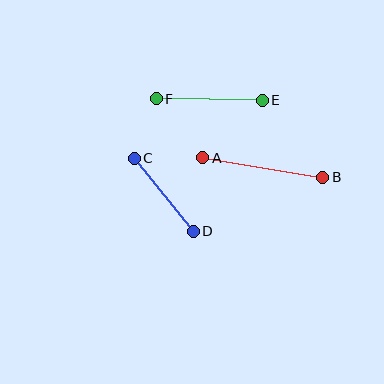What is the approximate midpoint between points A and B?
The midpoint is at approximately (263, 168) pixels.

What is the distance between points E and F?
The distance is approximately 106 pixels.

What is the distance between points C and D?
The distance is approximately 94 pixels.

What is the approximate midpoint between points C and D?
The midpoint is at approximately (164, 195) pixels.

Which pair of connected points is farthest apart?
Points A and B are farthest apart.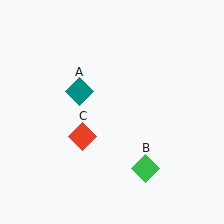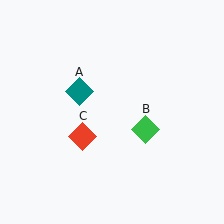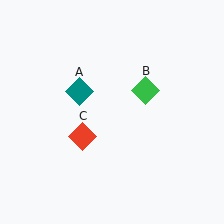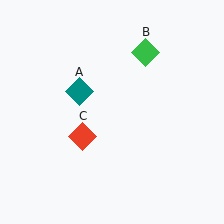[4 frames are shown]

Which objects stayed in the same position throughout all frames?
Teal diamond (object A) and red diamond (object C) remained stationary.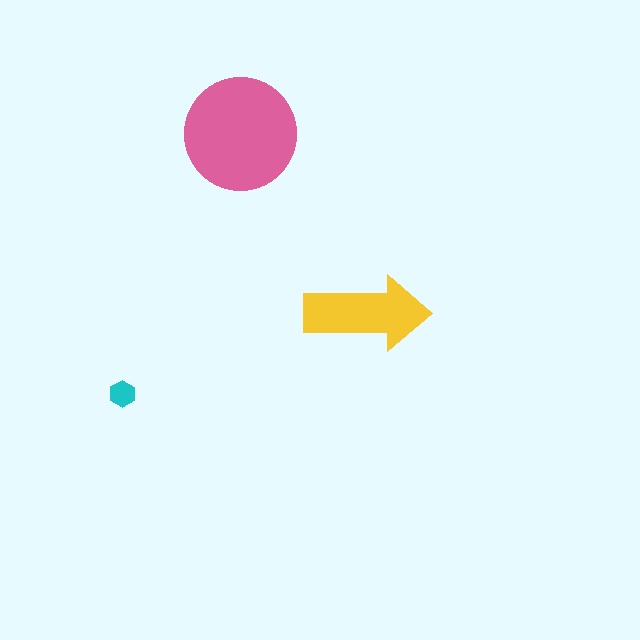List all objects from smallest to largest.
The cyan hexagon, the yellow arrow, the pink circle.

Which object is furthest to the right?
The yellow arrow is rightmost.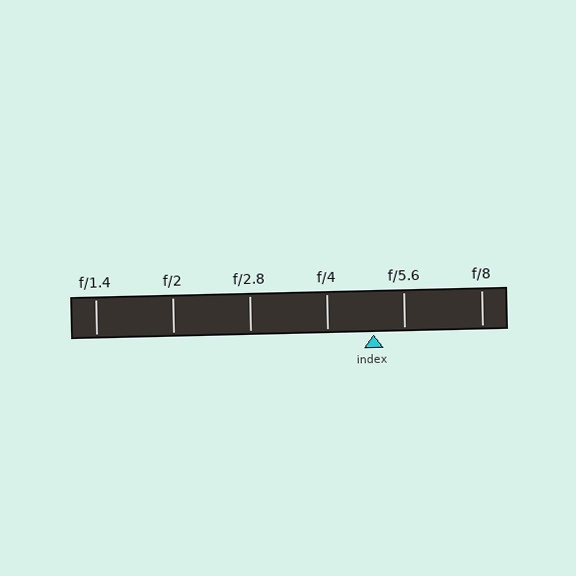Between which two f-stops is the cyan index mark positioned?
The index mark is between f/4 and f/5.6.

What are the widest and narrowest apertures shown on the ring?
The widest aperture shown is f/1.4 and the narrowest is f/8.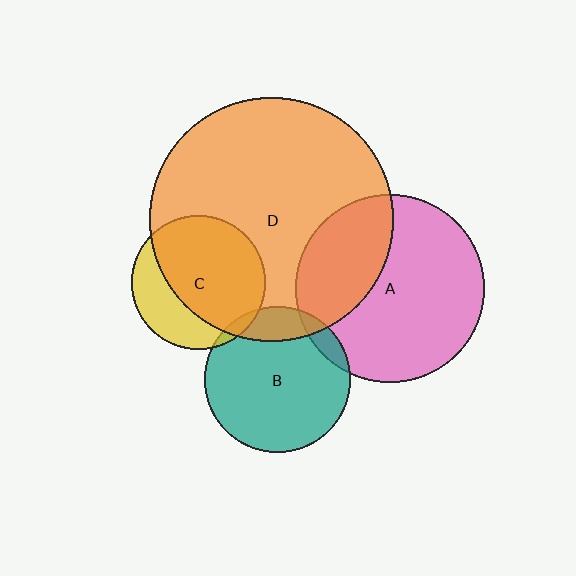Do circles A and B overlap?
Yes.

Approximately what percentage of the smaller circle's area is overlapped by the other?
Approximately 10%.